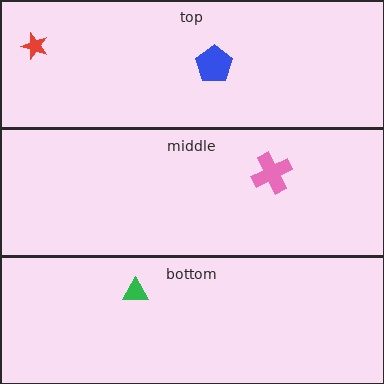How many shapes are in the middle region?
1.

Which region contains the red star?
The top region.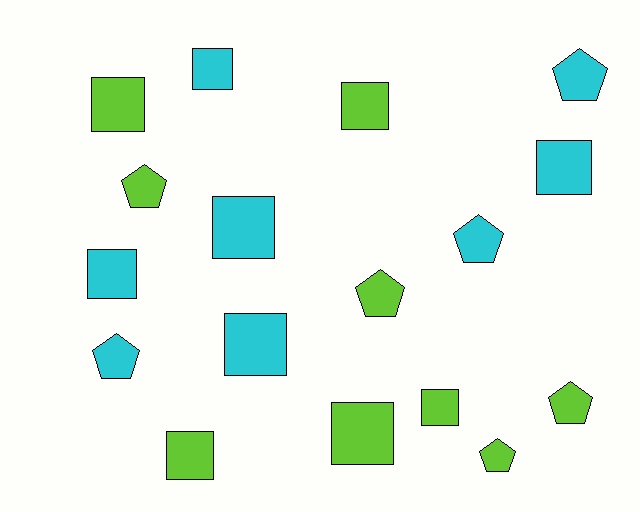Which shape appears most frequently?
Square, with 10 objects.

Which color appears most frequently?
Lime, with 9 objects.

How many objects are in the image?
There are 17 objects.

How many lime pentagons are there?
There are 4 lime pentagons.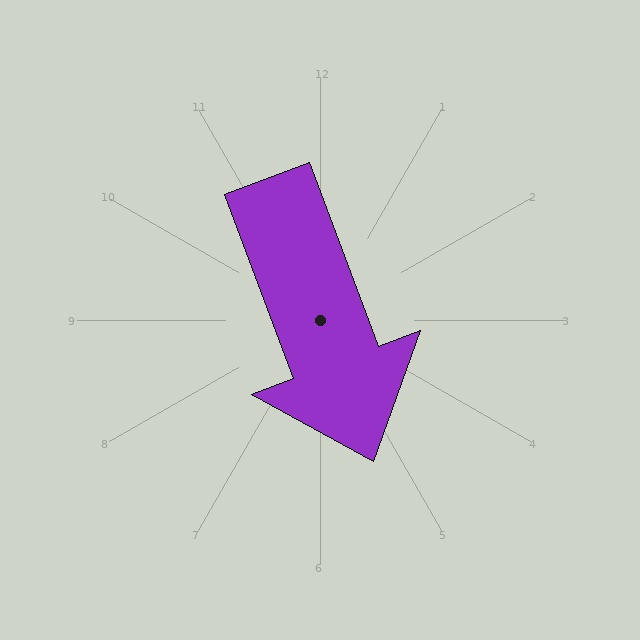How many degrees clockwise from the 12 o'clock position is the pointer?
Approximately 159 degrees.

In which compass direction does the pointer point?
South.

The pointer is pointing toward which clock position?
Roughly 5 o'clock.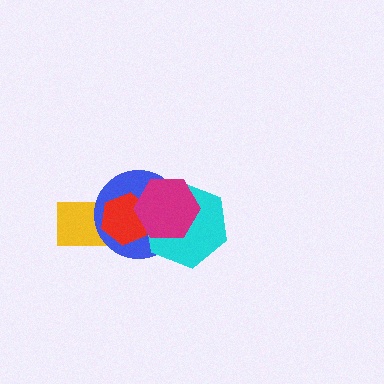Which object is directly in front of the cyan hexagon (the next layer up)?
The red hexagon is directly in front of the cyan hexagon.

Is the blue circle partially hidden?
Yes, it is partially covered by another shape.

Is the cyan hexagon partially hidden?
Yes, it is partially covered by another shape.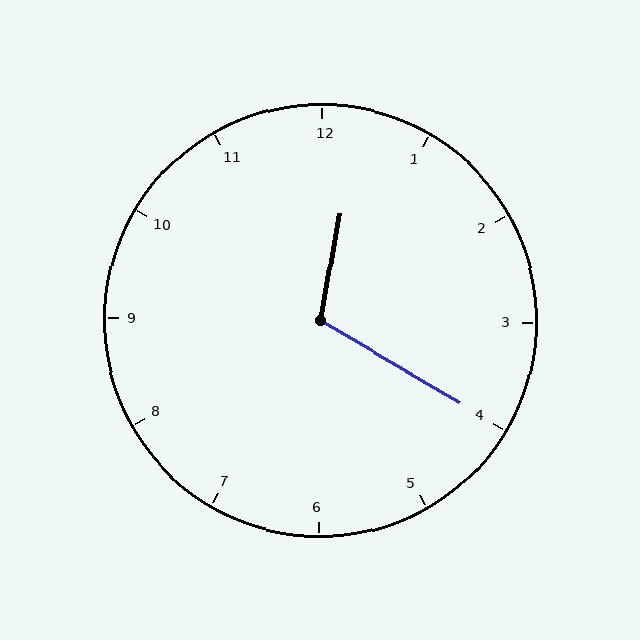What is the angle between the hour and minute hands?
Approximately 110 degrees.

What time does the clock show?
12:20.